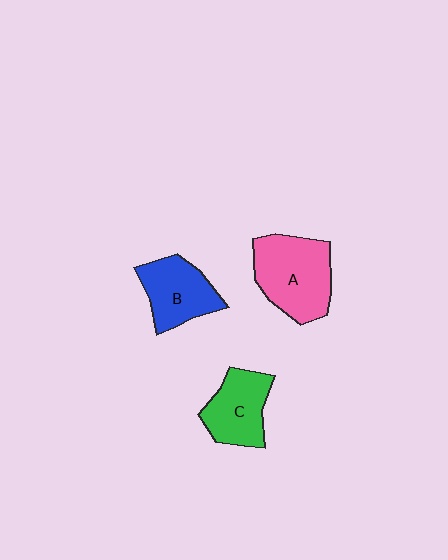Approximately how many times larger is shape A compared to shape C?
Approximately 1.4 times.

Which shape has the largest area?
Shape A (pink).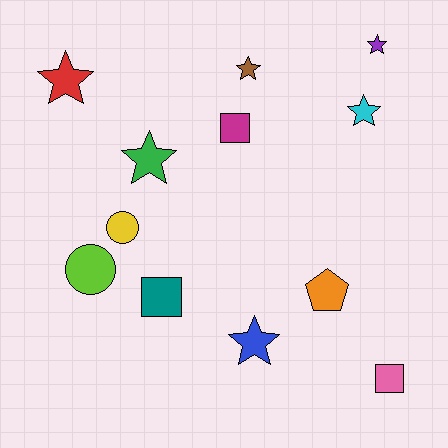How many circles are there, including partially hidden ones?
There are 2 circles.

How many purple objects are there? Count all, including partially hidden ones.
There is 1 purple object.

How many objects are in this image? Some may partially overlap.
There are 12 objects.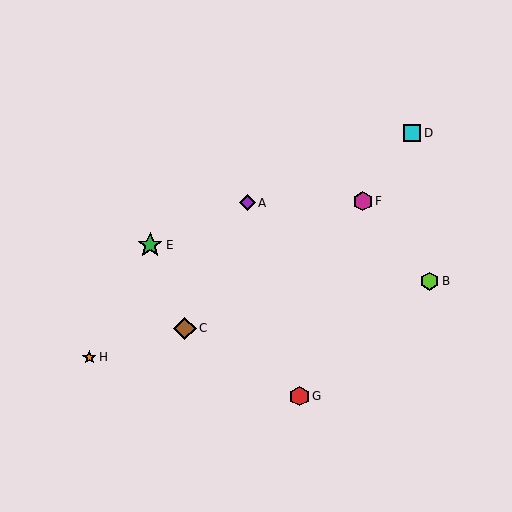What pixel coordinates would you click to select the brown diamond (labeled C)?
Click at (185, 328) to select the brown diamond C.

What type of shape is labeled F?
Shape F is a magenta hexagon.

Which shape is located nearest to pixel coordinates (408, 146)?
The cyan square (labeled D) at (412, 133) is nearest to that location.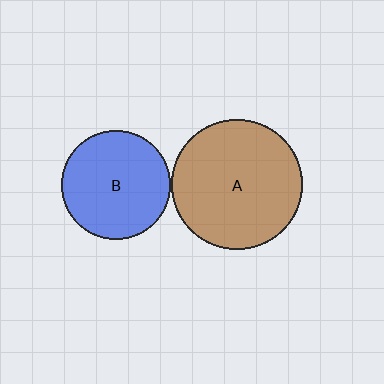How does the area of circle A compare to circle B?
Approximately 1.4 times.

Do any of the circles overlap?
No, none of the circles overlap.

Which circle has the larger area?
Circle A (brown).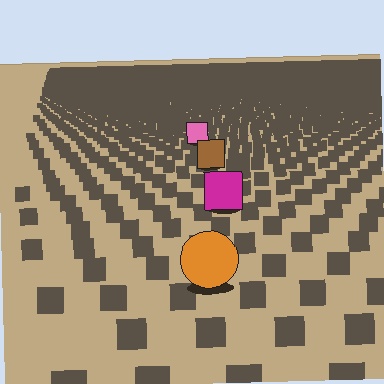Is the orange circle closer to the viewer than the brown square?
Yes. The orange circle is closer — you can tell from the texture gradient: the ground texture is coarser near it.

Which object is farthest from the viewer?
The pink square is farthest from the viewer. It appears smaller and the ground texture around it is denser.